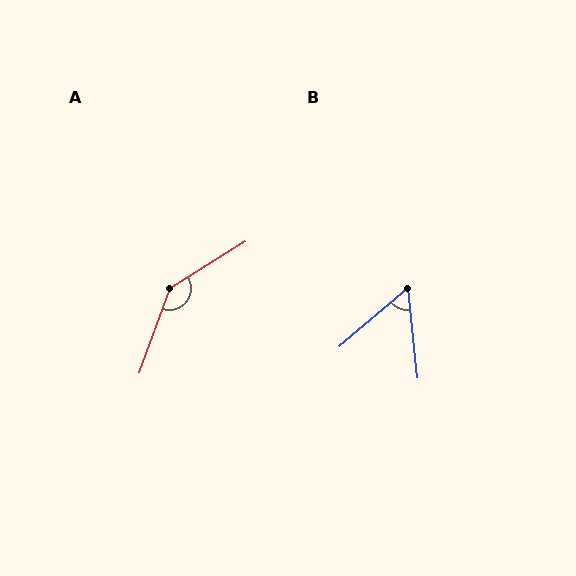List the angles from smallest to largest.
B (56°), A (142°).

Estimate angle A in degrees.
Approximately 142 degrees.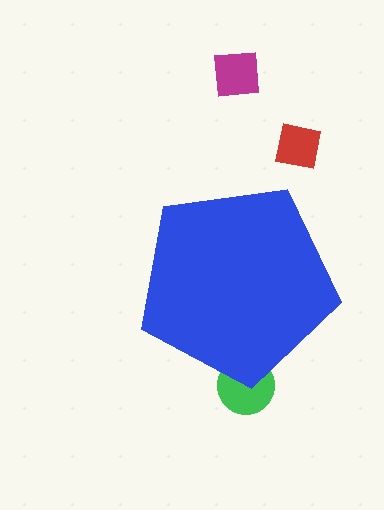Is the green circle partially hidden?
Yes, the green circle is partially hidden behind the blue pentagon.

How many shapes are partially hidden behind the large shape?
1 shape is partially hidden.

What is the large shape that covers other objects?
A blue pentagon.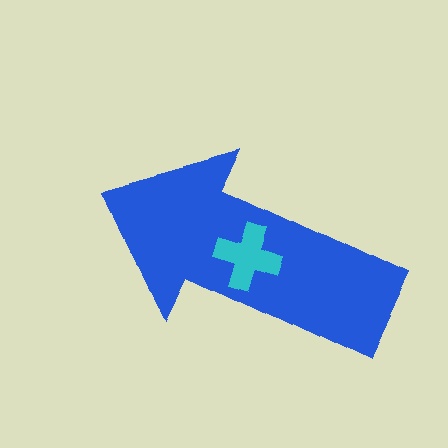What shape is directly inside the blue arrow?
The cyan cross.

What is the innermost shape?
The cyan cross.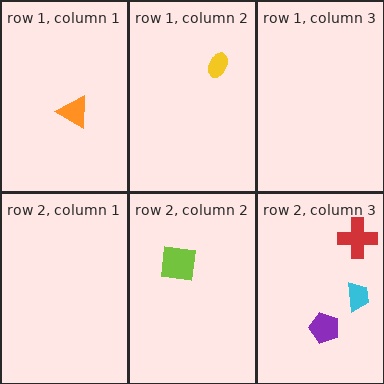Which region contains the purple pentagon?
The row 2, column 3 region.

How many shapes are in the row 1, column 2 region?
1.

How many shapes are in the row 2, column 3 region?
3.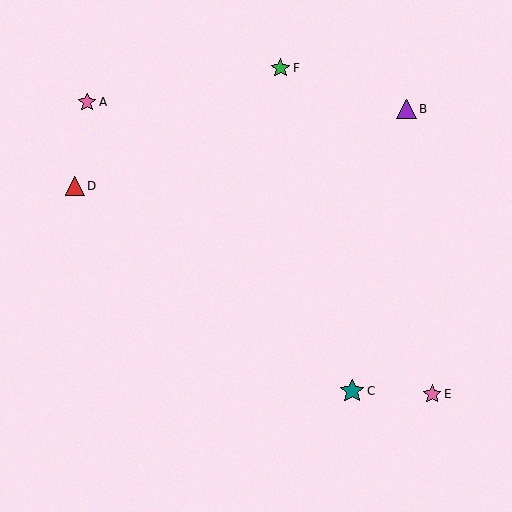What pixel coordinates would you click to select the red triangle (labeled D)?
Click at (75, 186) to select the red triangle D.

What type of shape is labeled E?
Shape E is a pink star.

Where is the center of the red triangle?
The center of the red triangle is at (75, 186).